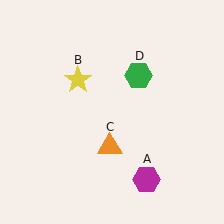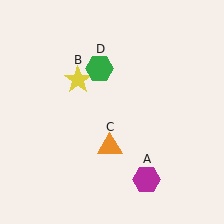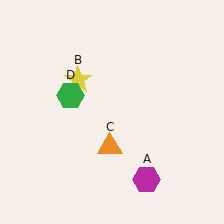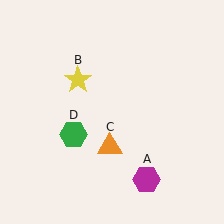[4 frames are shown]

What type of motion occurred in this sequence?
The green hexagon (object D) rotated counterclockwise around the center of the scene.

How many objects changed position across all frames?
1 object changed position: green hexagon (object D).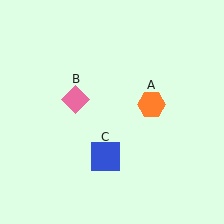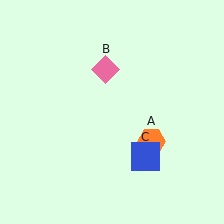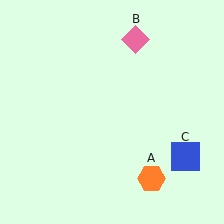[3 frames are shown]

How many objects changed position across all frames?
3 objects changed position: orange hexagon (object A), pink diamond (object B), blue square (object C).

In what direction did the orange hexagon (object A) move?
The orange hexagon (object A) moved down.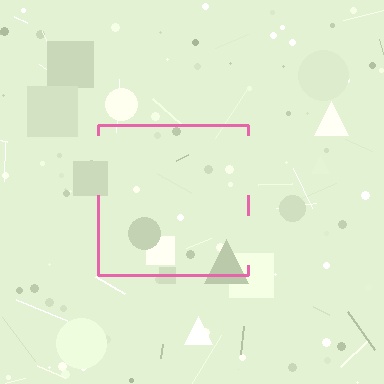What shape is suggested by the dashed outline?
The dashed outline suggests a square.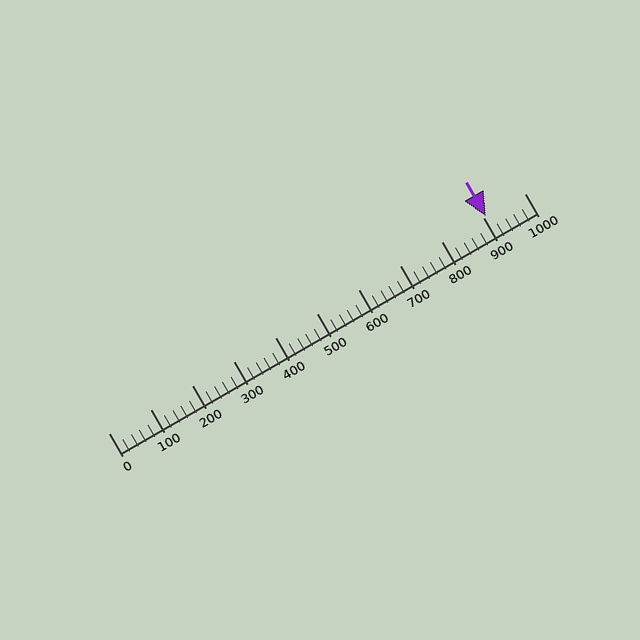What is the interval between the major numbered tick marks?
The major tick marks are spaced 100 units apart.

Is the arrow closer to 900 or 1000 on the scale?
The arrow is closer to 900.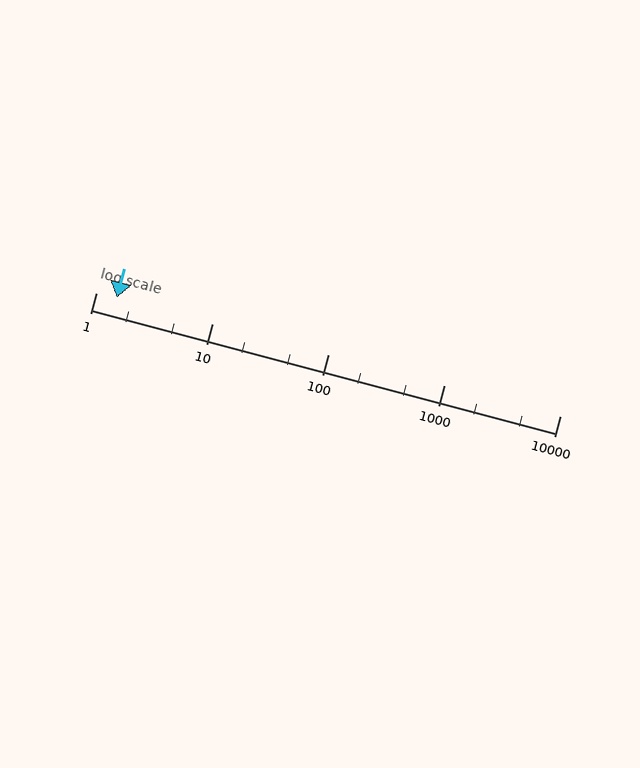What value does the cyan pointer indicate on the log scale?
The pointer indicates approximately 1.5.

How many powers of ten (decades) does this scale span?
The scale spans 4 decades, from 1 to 10000.